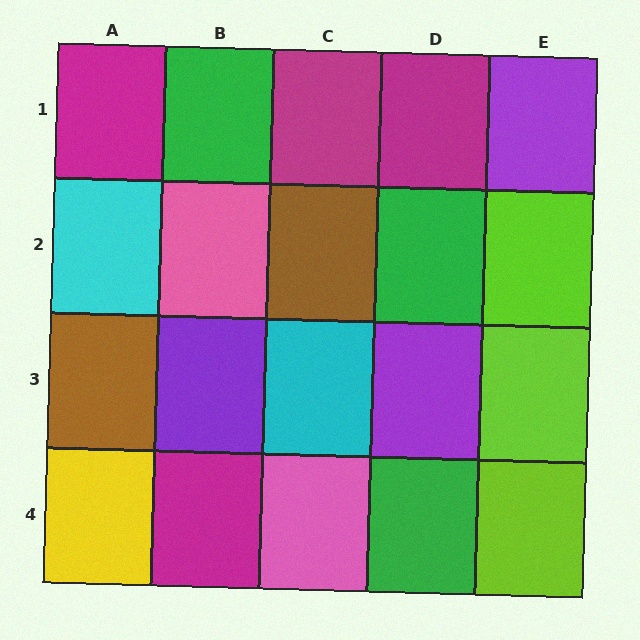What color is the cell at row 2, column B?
Pink.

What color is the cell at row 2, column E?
Lime.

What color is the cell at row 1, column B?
Green.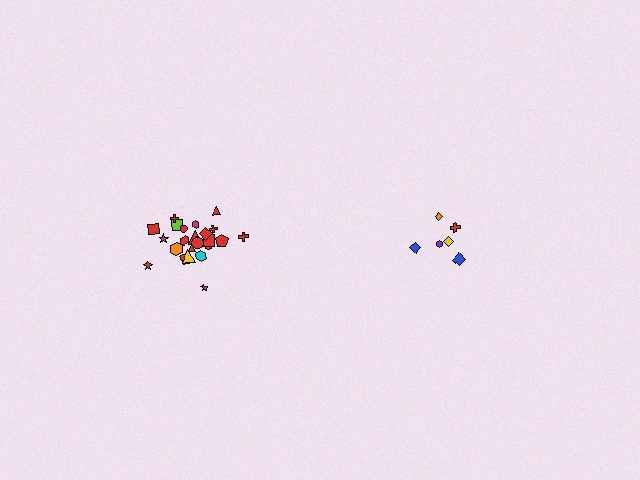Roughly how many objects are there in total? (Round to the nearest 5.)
Roughly 30 objects in total.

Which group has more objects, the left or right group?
The left group.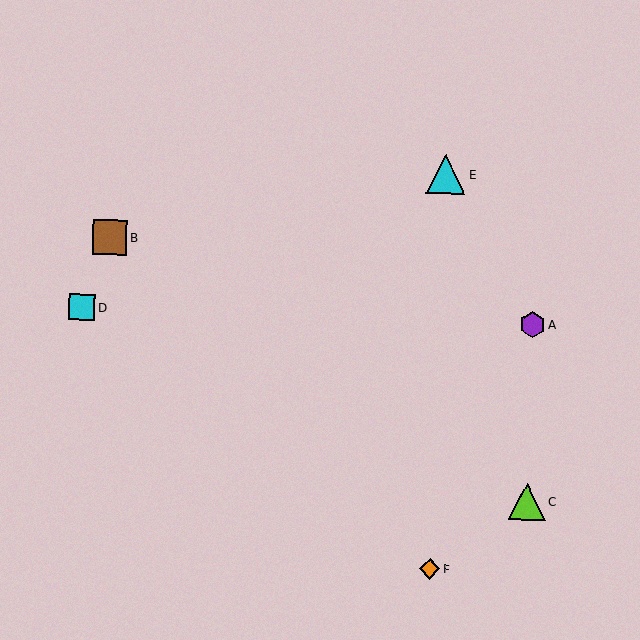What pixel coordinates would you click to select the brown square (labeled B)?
Click at (110, 237) to select the brown square B.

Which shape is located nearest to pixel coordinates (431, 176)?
The cyan triangle (labeled E) at (446, 174) is nearest to that location.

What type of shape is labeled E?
Shape E is a cyan triangle.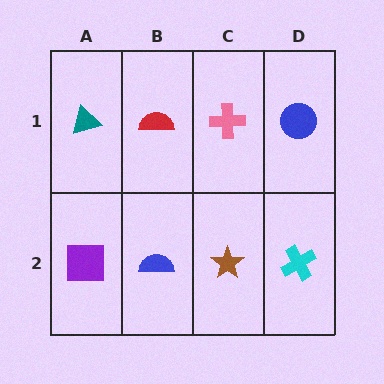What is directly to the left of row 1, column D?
A pink cross.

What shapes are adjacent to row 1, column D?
A cyan cross (row 2, column D), a pink cross (row 1, column C).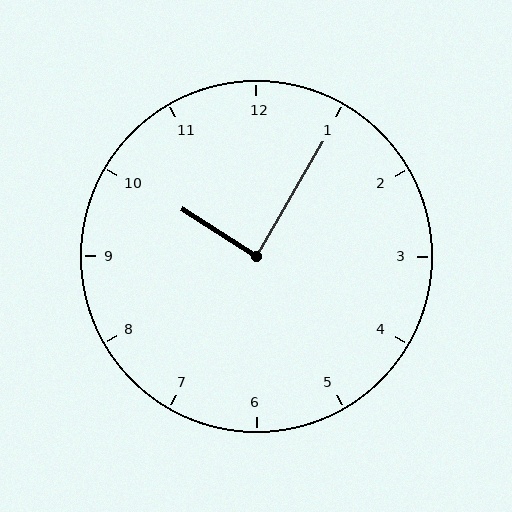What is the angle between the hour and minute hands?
Approximately 88 degrees.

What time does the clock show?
10:05.